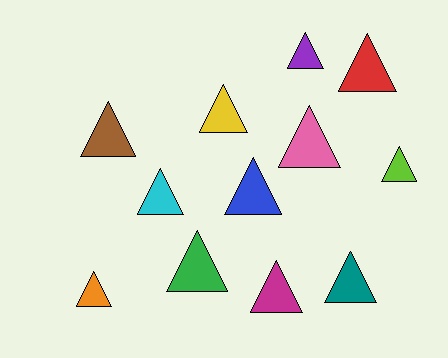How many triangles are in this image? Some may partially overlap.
There are 12 triangles.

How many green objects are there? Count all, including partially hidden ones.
There is 1 green object.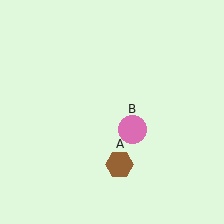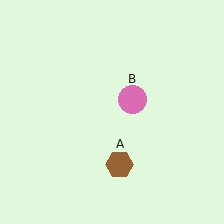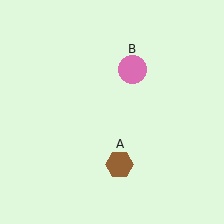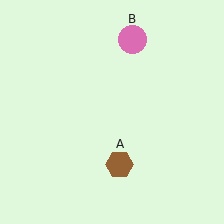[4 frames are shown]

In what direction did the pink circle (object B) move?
The pink circle (object B) moved up.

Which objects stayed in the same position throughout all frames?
Brown hexagon (object A) remained stationary.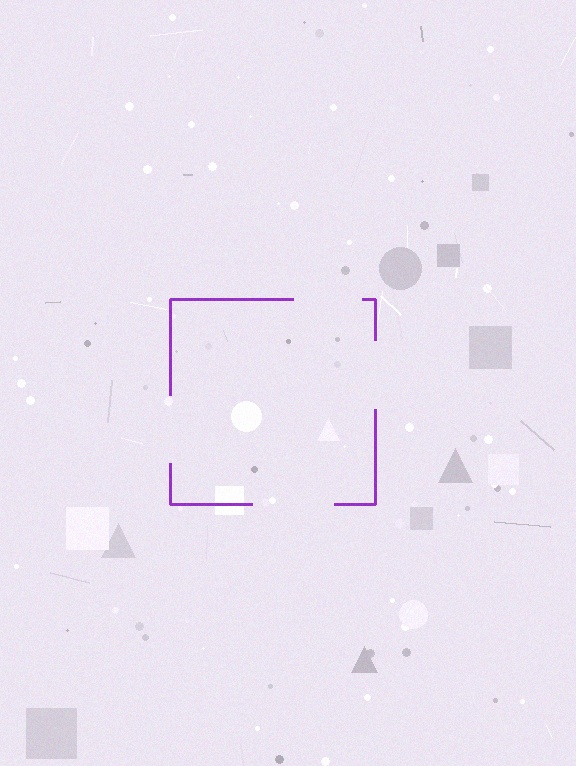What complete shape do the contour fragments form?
The contour fragments form a square.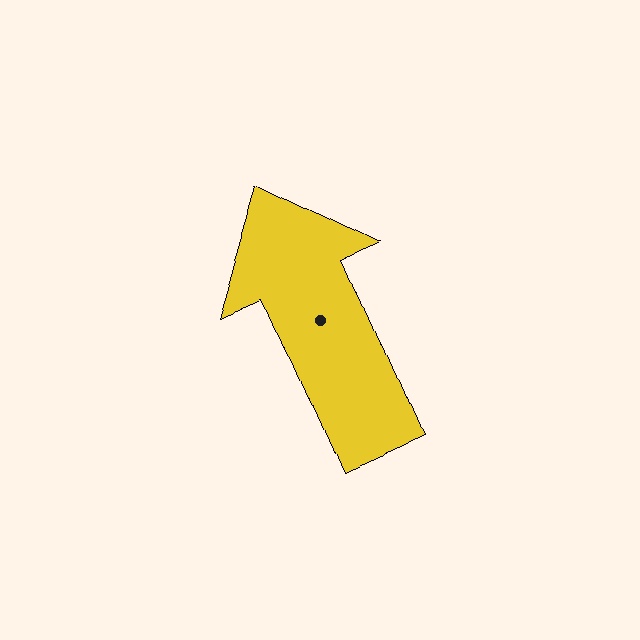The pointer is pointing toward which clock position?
Roughly 11 o'clock.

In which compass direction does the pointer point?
Northwest.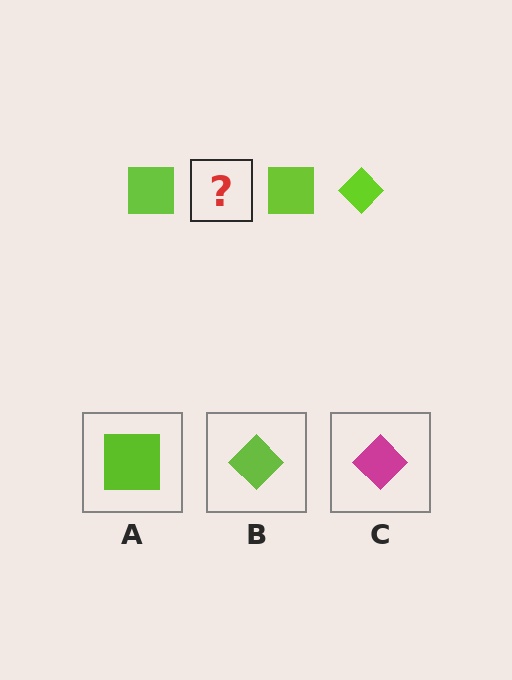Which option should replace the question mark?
Option B.